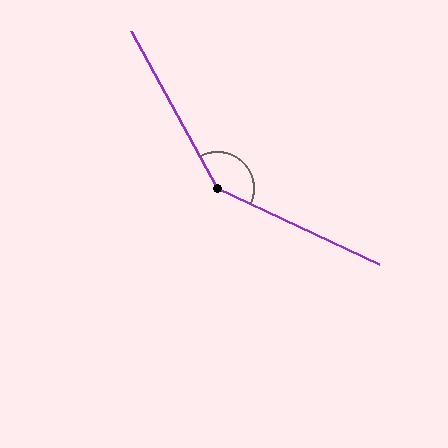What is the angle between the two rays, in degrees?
Approximately 143 degrees.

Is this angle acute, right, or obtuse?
It is obtuse.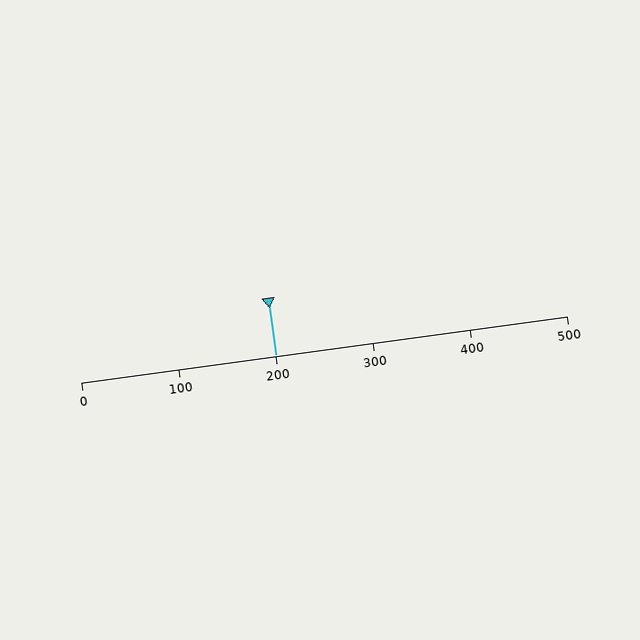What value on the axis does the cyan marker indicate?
The marker indicates approximately 200.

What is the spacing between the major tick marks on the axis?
The major ticks are spaced 100 apart.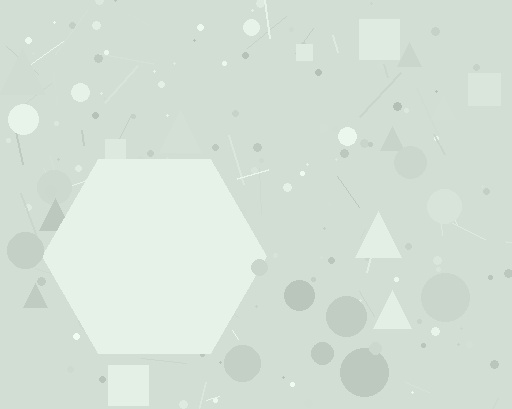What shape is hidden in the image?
A hexagon is hidden in the image.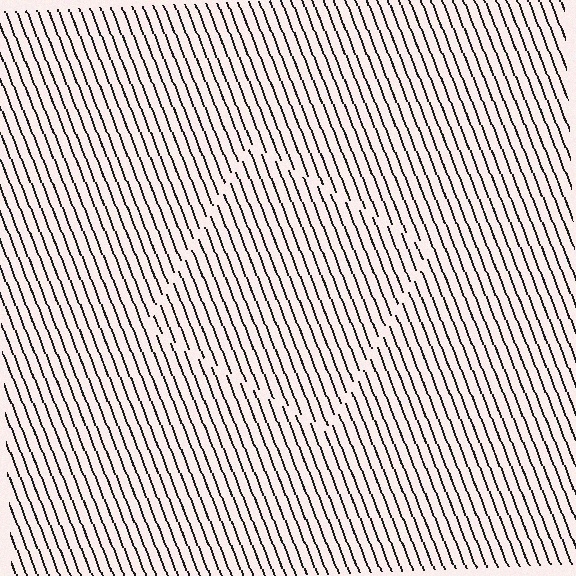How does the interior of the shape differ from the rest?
The interior of the shape contains the same grating, shifted by half a period — the contour is defined by the phase discontinuity where line-ends from the inner and outer gratings abut.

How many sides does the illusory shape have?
4 sides — the line-ends trace a square.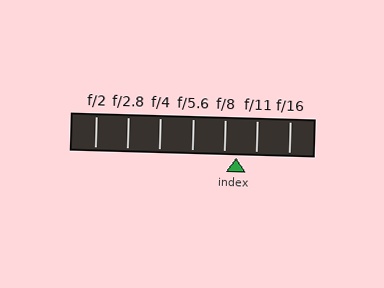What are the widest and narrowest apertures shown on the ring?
The widest aperture shown is f/2 and the narrowest is f/16.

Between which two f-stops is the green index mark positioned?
The index mark is between f/8 and f/11.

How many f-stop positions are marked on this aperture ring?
There are 7 f-stop positions marked.